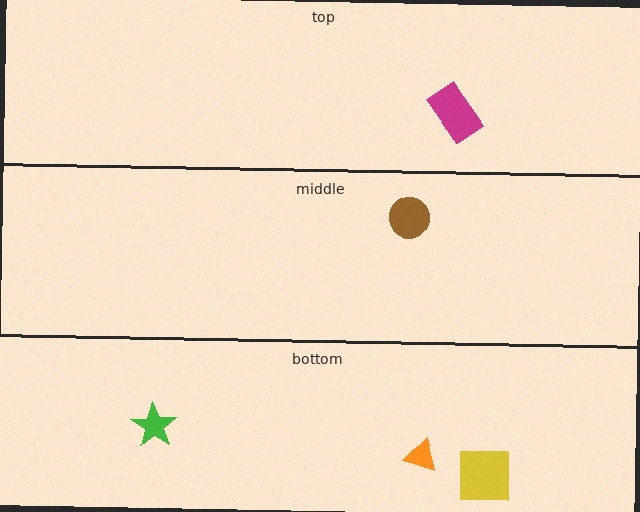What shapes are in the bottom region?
The yellow square, the orange triangle, the green star.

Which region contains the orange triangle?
The bottom region.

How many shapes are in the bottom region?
3.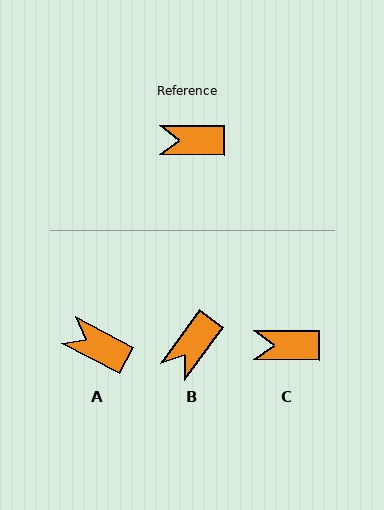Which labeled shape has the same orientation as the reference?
C.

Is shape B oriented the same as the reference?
No, it is off by about 54 degrees.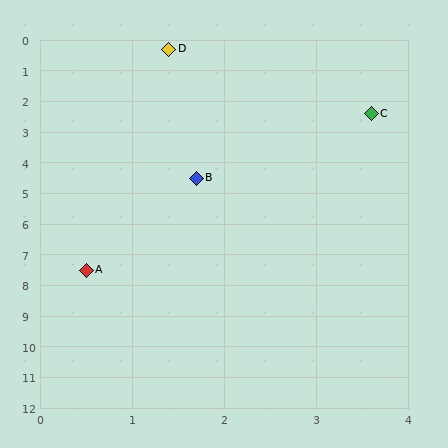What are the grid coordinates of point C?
Point C is at approximately (3.6, 2.4).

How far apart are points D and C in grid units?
Points D and C are about 3.0 grid units apart.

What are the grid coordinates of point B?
Point B is at approximately (1.7, 4.5).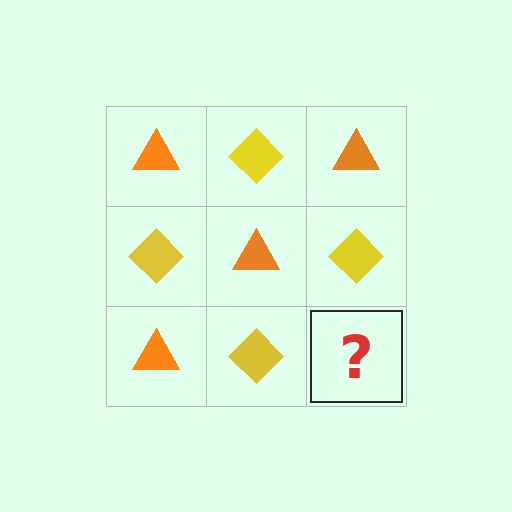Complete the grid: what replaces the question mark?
The question mark should be replaced with an orange triangle.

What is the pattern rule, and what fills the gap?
The rule is that it alternates orange triangle and yellow diamond in a checkerboard pattern. The gap should be filled with an orange triangle.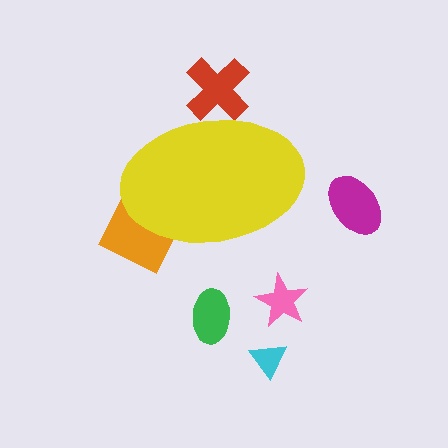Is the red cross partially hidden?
Yes, the red cross is partially hidden behind the yellow ellipse.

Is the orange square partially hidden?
Yes, the orange square is partially hidden behind the yellow ellipse.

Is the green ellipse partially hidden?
No, the green ellipse is fully visible.